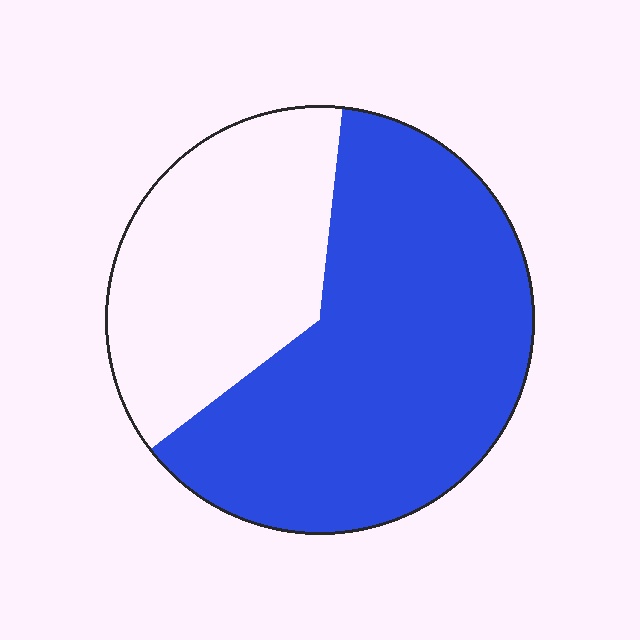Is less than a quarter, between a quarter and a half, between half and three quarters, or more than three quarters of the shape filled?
Between half and three quarters.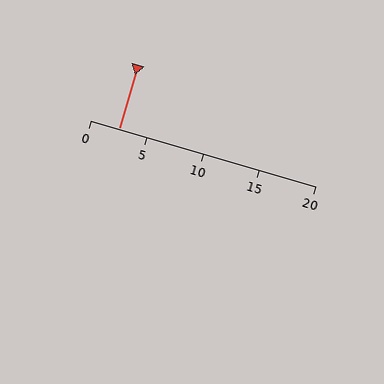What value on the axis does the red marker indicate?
The marker indicates approximately 2.5.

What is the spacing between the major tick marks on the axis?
The major ticks are spaced 5 apart.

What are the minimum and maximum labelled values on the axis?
The axis runs from 0 to 20.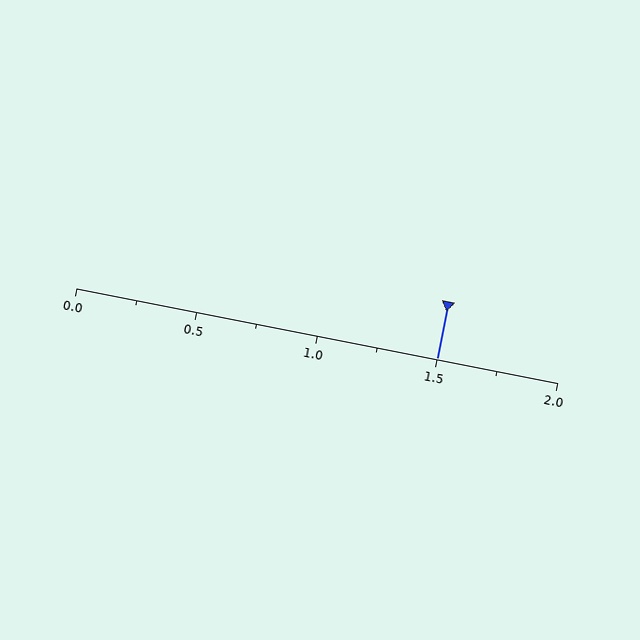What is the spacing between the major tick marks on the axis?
The major ticks are spaced 0.5 apart.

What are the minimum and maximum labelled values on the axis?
The axis runs from 0.0 to 2.0.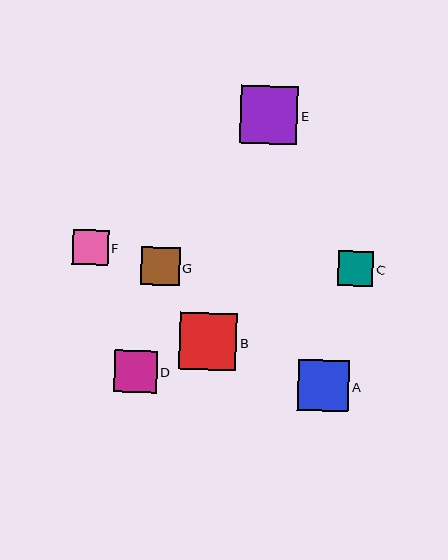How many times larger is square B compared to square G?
Square B is approximately 1.5 times the size of square G.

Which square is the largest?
Square E is the largest with a size of approximately 58 pixels.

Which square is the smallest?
Square C is the smallest with a size of approximately 35 pixels.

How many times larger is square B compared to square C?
Square B is approximately 1.6 times the size of square C.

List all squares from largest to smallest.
From largest to smallest: E, B, A, D, G, F, C.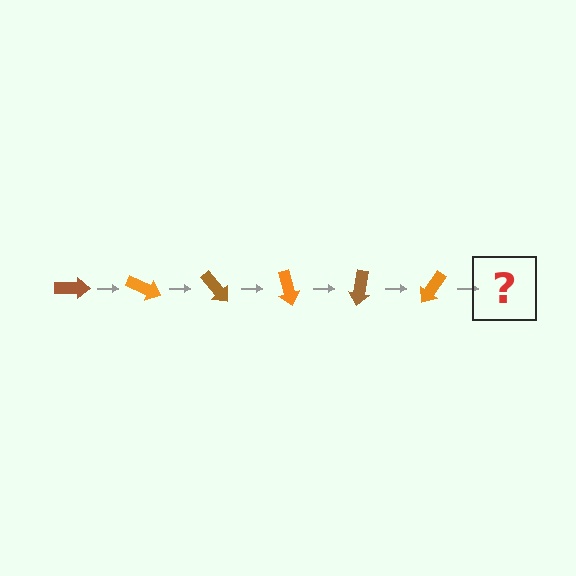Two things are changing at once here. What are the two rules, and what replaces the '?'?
The two rules are that it rotates 25 degrees each step and the color cycles through brown and orange. The '?' should be a brown arrow, rotated 150 degrees from the start.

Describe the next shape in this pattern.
It should be a brown arrow, rotated 150 degrees from the start.